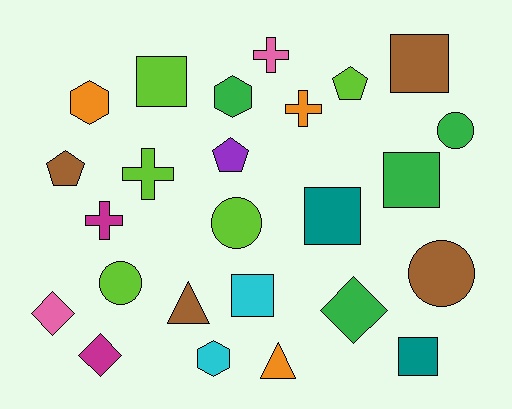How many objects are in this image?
There are 25 objects.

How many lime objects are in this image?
There are 5 lime objects.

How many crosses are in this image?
There are 4 crosses.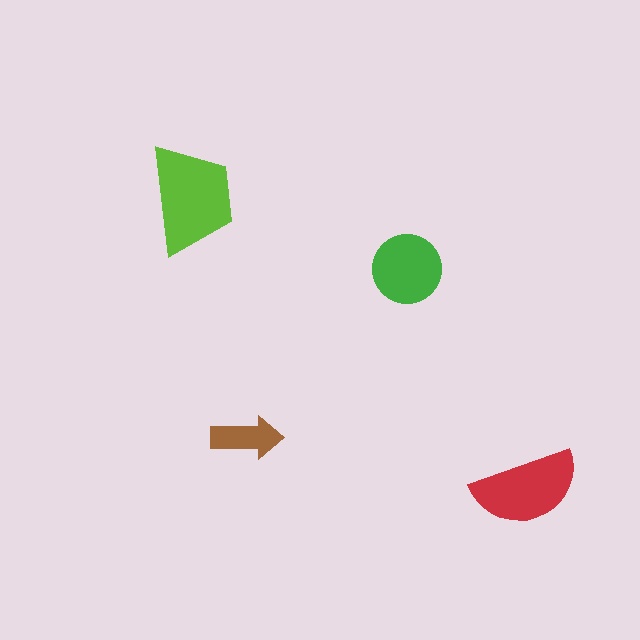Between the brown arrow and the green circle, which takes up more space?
The green circle.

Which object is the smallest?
The brown arrow.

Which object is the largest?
The lime trapezoid.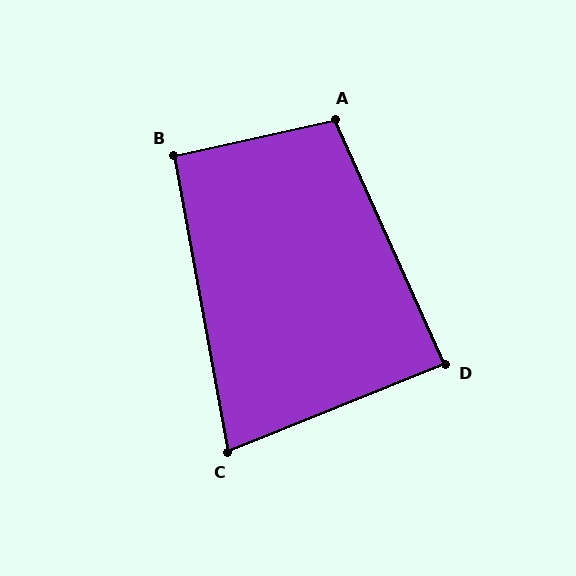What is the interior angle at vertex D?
Approximately 88 degrees (approximately right).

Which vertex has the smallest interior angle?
C, at approximately 78 degrees.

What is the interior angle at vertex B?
Approximately 92 degrees (approximately right).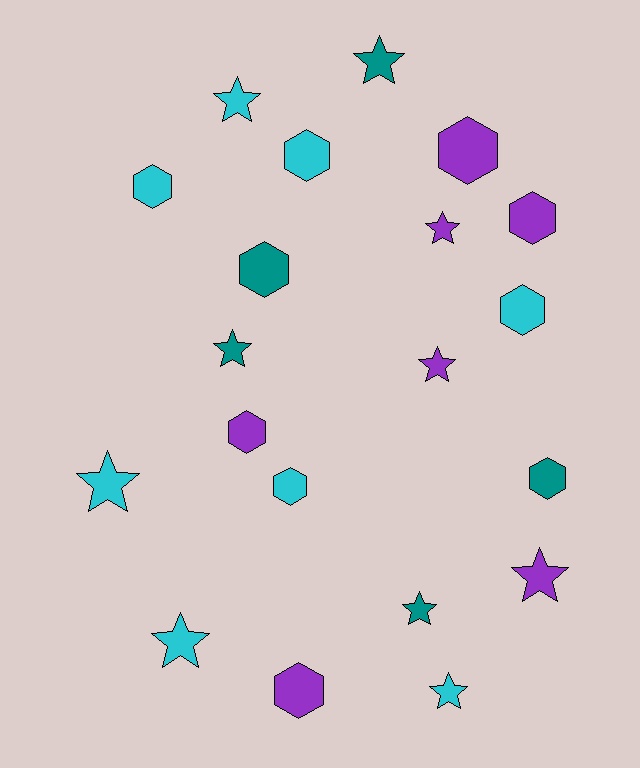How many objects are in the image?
There are 20 objects.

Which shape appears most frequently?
Star, with 10 objects.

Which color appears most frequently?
Cyan, with 8 objects.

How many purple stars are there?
There are 3 purple stars.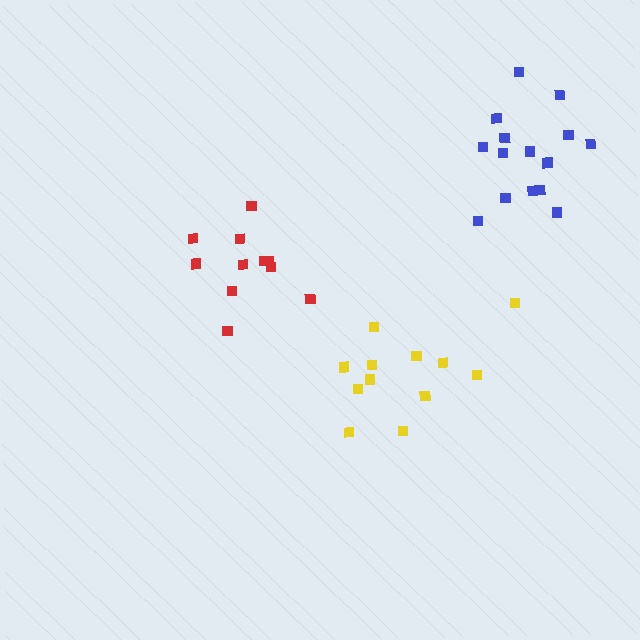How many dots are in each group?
Group 1: 12 dots, Group 2: 15 dots, Group 3: 11 dots (38 total).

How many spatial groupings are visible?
There are 3 spatial groupings.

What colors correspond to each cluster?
The clusters are colored: yellow, blue, red.